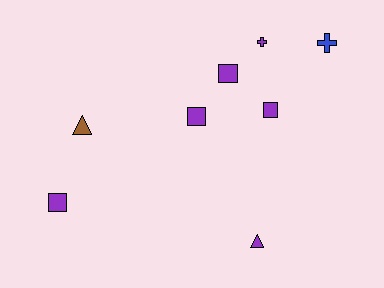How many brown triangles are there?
There is 1 brown triangle.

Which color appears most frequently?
Purple, with 6 objects.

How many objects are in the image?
There are 8 objects.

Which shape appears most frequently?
Square, with 4 objects.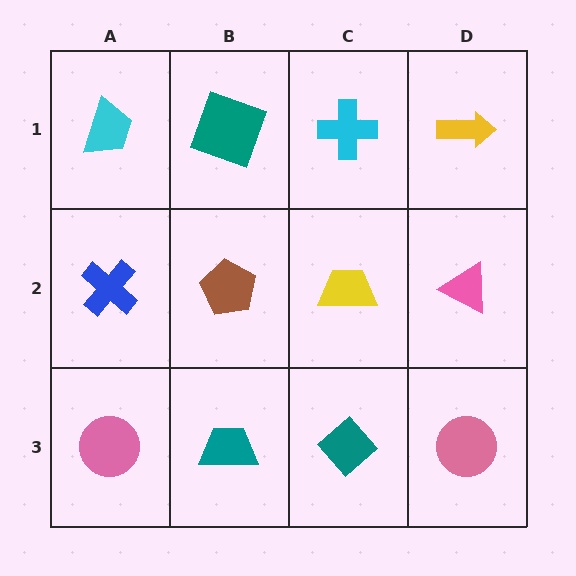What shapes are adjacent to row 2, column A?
A cyan trapezoid (row 1, column A), a pink circle (row 3, column A), a brown pentagon (row 2, column B).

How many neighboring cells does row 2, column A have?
3.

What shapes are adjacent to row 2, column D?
A yellow arrow (row 1, column D), a pink circle (row 3, column D), a yellow trapezoid (row 2, column C).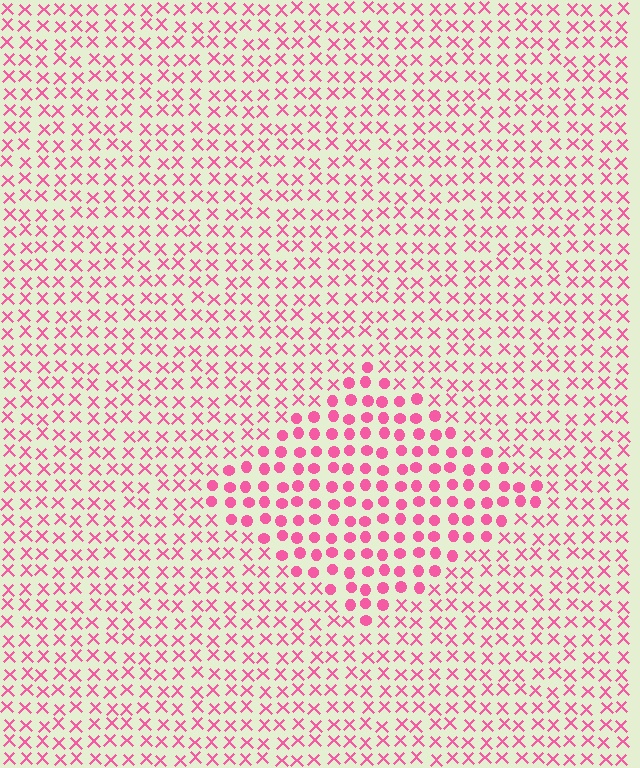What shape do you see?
I see a diamond.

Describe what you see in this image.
The image is filled with small pink elements arranged in a uniform grid. A diamond-shaped region contains circles, while the surrounding area contains X marks. The boundary is defined purely by the change in element shape.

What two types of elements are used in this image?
The image uses circles inside the diamond region and X marks outside it.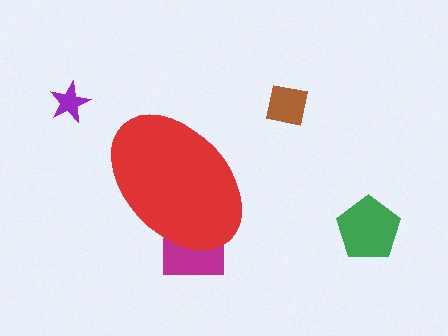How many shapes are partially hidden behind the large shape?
1 shape is partially hidden.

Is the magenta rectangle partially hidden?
Yes, the magenta rectangle is partially hidden behind the red ellipse.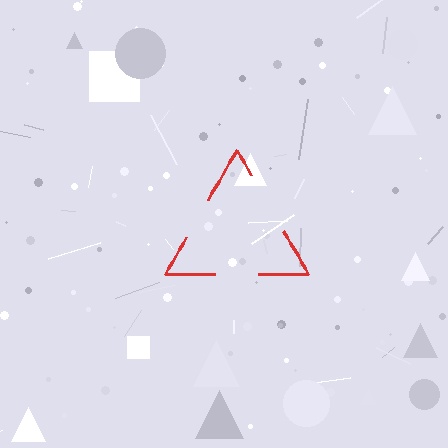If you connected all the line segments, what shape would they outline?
They would outline a triangle.